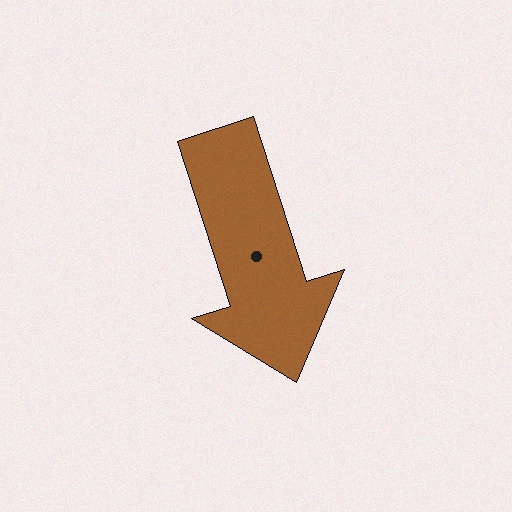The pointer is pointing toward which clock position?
Roughly 5 o'clock.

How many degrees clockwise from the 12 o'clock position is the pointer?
Approximately 162 degrees.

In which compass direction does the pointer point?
South.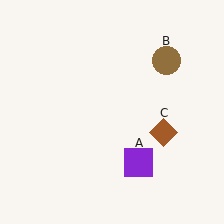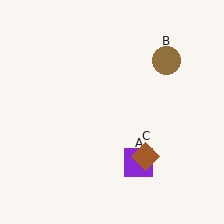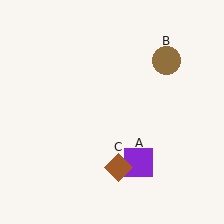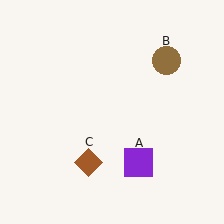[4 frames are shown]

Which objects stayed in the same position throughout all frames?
Purple square (object A) and brown circle (object B) remained stationary.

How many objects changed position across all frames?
1 object changed position: brown diamond (object C).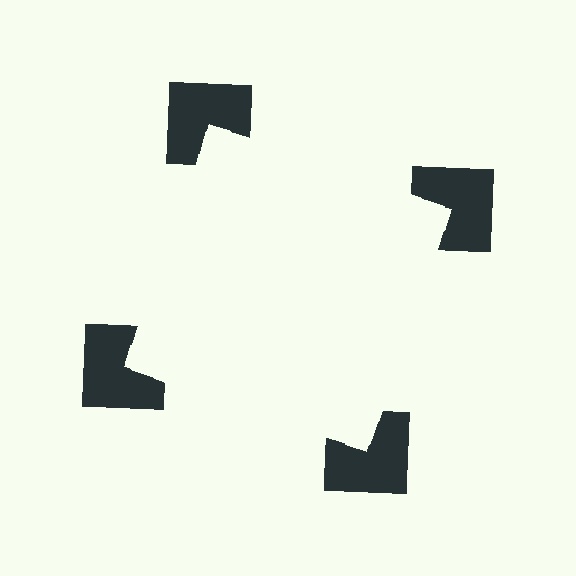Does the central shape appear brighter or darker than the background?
It typically appears slightly brighter than the background, even though no actual brightness change is drawn.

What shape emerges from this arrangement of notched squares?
An illusory square — its edges are inferred from the aligned wedge cuts in the notched squares, not physically drawn.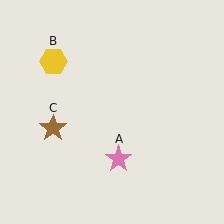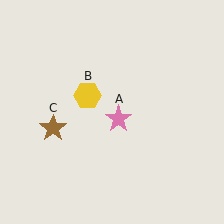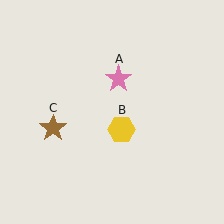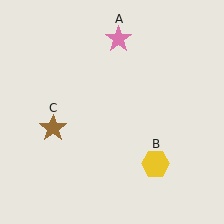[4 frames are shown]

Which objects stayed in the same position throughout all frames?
Brown star (object C) remained stationary.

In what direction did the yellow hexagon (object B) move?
The yellow hexagon (object B) moved down and to the right.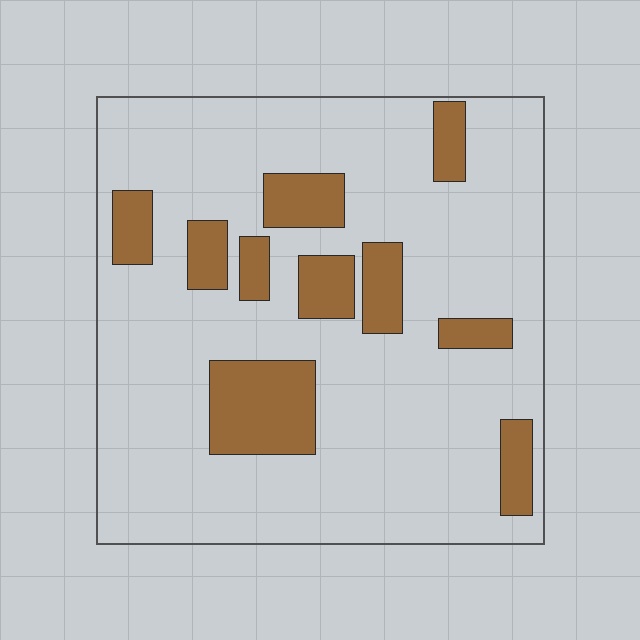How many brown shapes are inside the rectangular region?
10.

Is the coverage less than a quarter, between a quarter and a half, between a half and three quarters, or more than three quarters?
Less than a quarter.